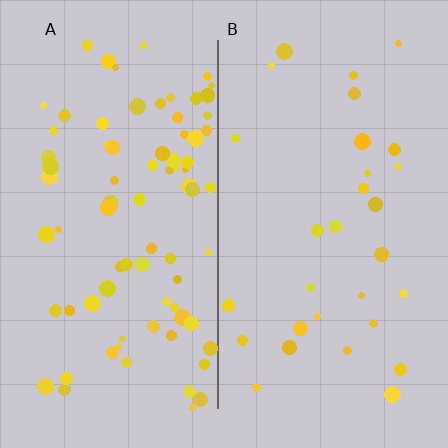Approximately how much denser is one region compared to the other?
Approximately 2.8× — region A over region B.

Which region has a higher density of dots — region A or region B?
A (the left).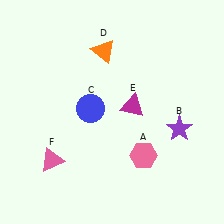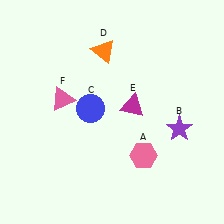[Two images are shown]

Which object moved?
The pink triangle (F) moved up.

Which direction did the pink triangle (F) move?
The pink triangle (F) moved up.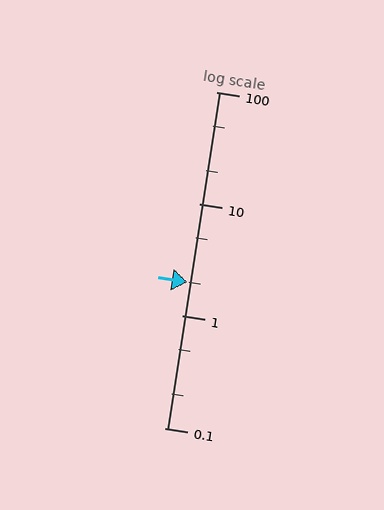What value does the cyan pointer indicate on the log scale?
The pointer indicates approximately 2.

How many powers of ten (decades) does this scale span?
The scale spans 3 decades, from 0.1 to 100.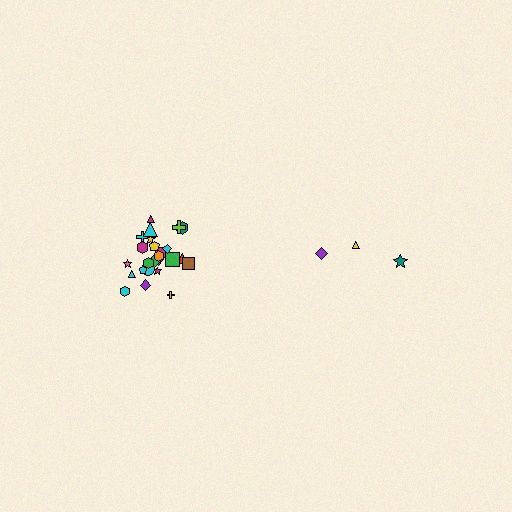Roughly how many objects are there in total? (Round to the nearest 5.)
Roughly 30 objects in total.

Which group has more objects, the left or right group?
The left group.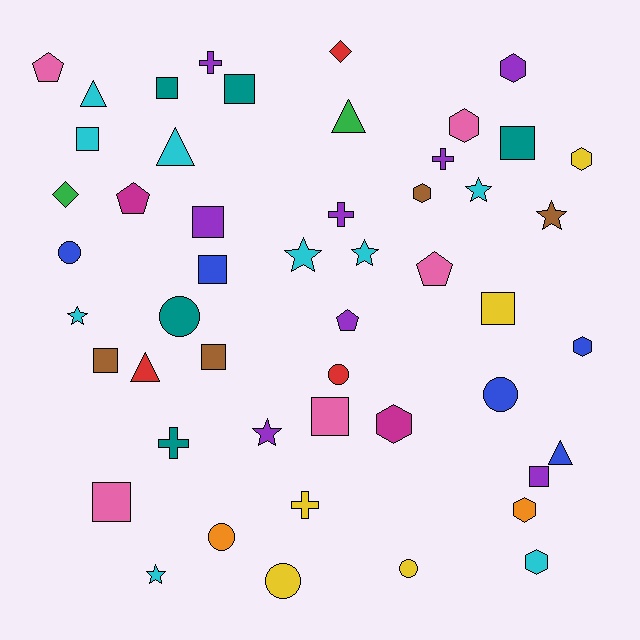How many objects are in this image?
There are 50 objects.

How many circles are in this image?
There are 7 circles.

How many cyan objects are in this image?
There are 9 cyan objects.